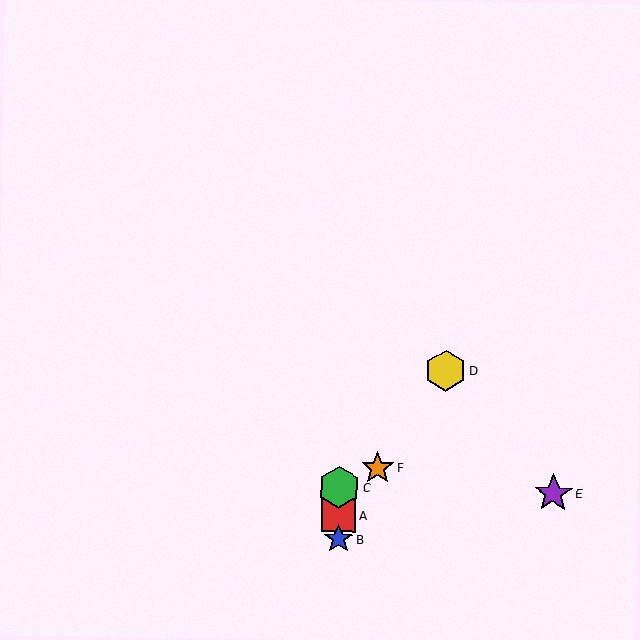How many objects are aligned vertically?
3 objects (A, B, C) are aligned vertically.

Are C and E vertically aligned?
No, C is at x≈339 and E is at x≈553.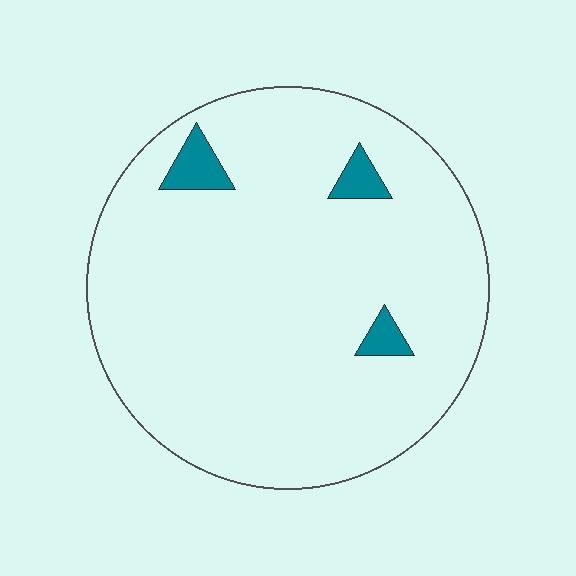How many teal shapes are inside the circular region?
3.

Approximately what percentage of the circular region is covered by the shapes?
Approximately 5%.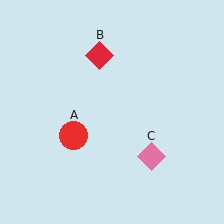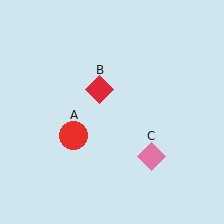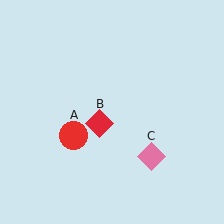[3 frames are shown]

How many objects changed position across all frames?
1 object changed position: red diamond (object B).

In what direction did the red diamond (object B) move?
The red diamond (object B) moved down.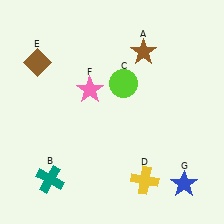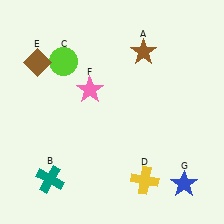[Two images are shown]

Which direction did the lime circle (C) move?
The lime circle (C) moved left.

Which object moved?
The lime circle (C) moved left.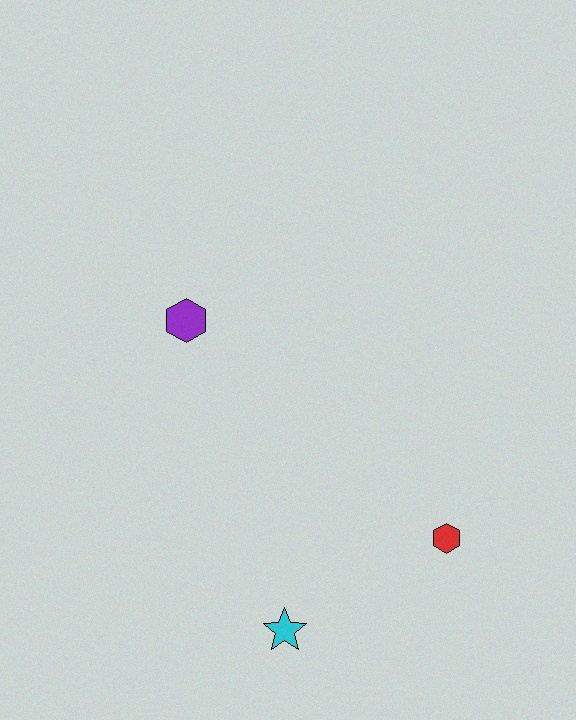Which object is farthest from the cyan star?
The purple hexagon is farthest from the cyan star.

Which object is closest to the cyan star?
The red hexagon is closest to the cyan star.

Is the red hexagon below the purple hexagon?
Yes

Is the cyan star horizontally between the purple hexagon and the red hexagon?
Yes